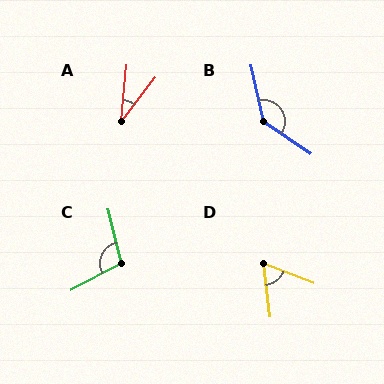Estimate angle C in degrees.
Approximately 104 degrees.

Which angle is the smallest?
A, at approximately 32 degrees.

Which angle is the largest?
B, at approximately 136 degrees.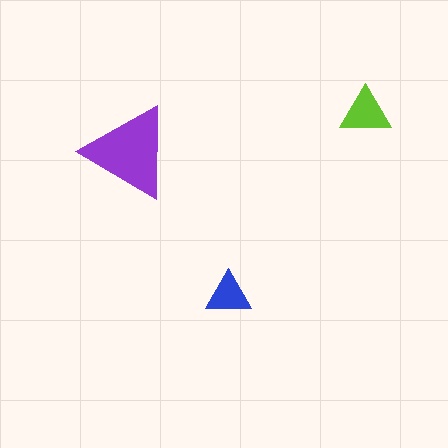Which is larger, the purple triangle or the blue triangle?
The purple one.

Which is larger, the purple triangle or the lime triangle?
The purple one.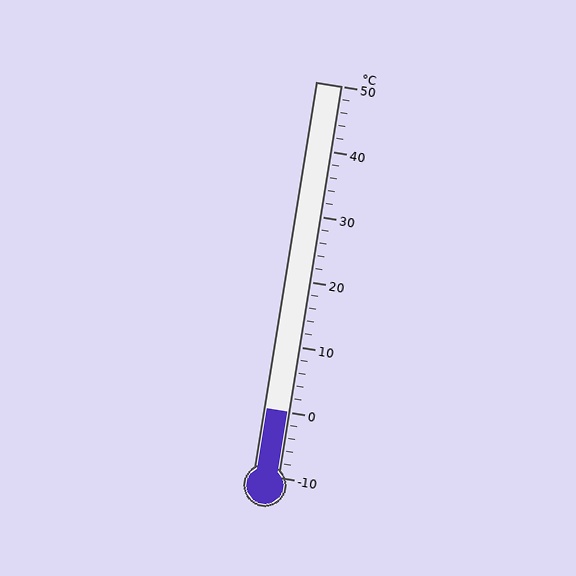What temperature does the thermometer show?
The thermometer shows approximately 0°C.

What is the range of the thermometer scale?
The thermometer scale ranges from -10°C to 50°C.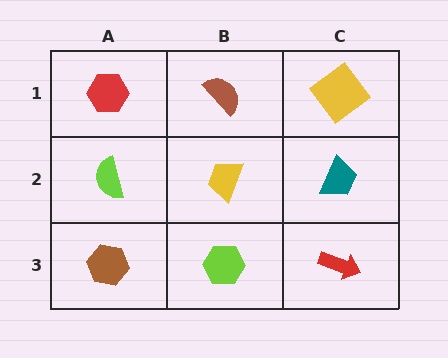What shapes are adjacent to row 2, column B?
A brown semicircle (row 1, column B), a lime hexagon (row 3, column B), a lime semicircle (row 2, column A), a teal trapezoid (row 2, column C).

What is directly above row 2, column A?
A red hexagon.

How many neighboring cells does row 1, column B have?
3.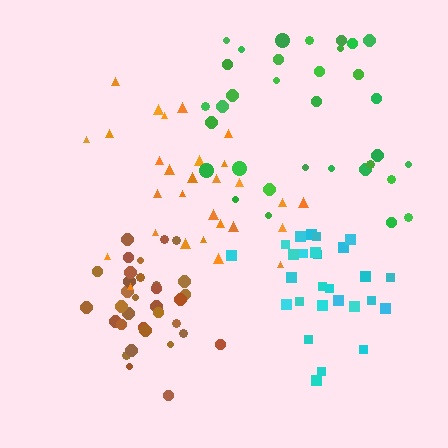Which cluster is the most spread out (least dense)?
Green.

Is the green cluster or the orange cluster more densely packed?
Orange.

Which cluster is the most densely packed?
Brown.